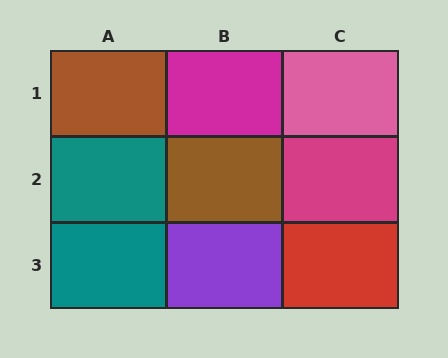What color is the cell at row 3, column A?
Teal.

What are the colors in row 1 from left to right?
Brown, magenta, pink.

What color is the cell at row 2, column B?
Brown.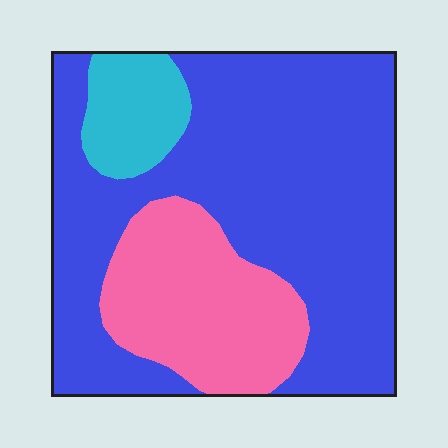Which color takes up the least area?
Cyan, at roughly 10%.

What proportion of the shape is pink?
Pink covers about 25% of the shape.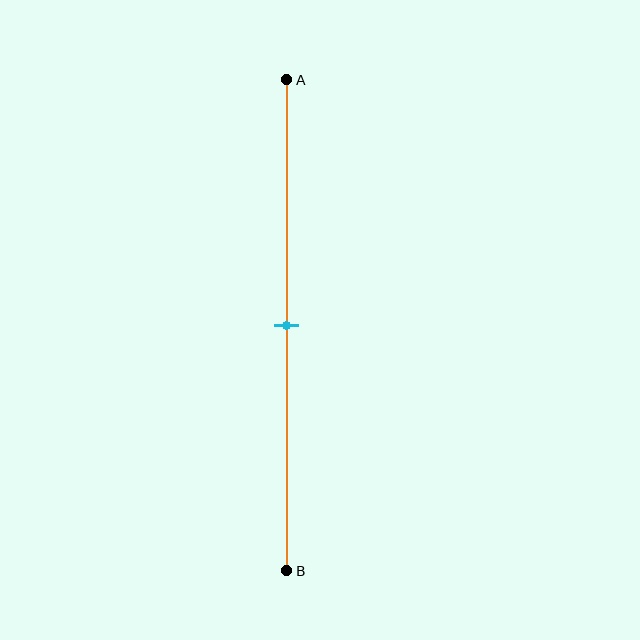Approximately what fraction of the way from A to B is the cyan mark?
The cyan mark is approximately 50% of the way from A to B.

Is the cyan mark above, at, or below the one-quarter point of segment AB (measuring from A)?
The cyan mark is below the one-quarter point of segment AB.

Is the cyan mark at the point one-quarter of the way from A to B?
No, the mark is at about 50% from A, not at the 25% one-quarter point.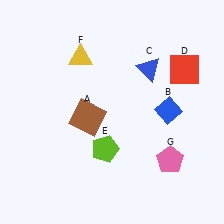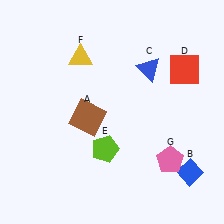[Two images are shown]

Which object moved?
The blue diamond (B) moved down.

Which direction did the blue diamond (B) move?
The blue diamond (B) moved down.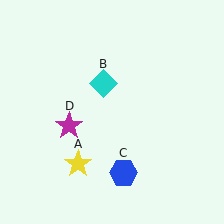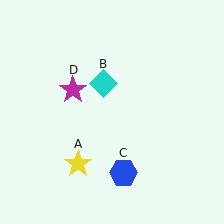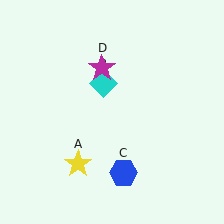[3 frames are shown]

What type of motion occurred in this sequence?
The magenta star (object D) rotated clockwise around the center of the scene.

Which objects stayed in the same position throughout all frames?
Yellow star (object A) and cyan diamond (object B) and blue hexagon (object C) remained stationary.